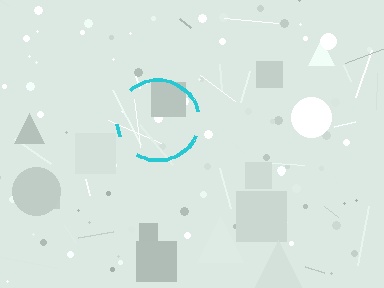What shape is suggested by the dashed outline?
The dashed outline suggests a circle.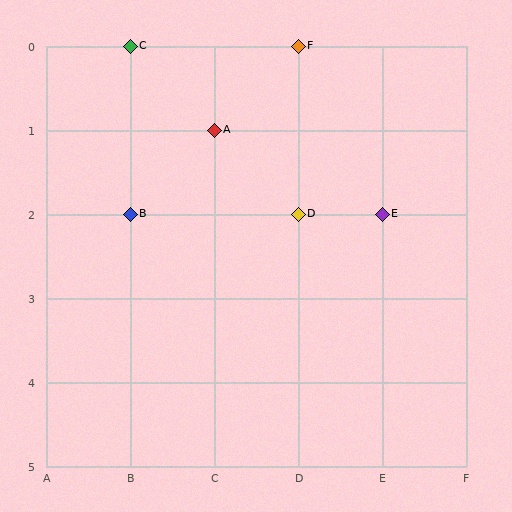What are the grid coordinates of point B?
Point B is at grid coordinates (B, 2).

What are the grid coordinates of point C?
Point C is at grid coordinates (B, 0).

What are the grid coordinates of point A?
Point A is at grid coordinates (C, 1).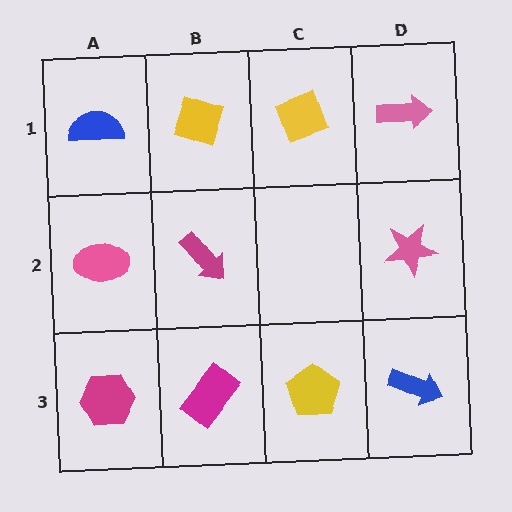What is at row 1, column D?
A pink arrow.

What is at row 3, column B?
A magenta rectangle.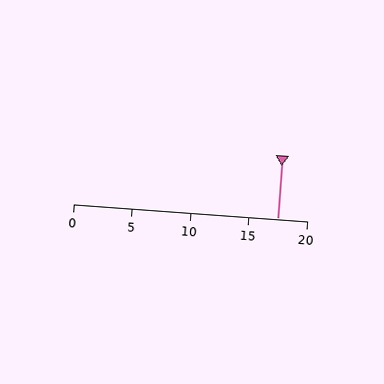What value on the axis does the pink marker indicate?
The marker indicates approximately 17.5.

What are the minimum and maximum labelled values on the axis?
The axis runs from 0 to 20.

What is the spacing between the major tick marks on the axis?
The major ticks are spaced 5 apart.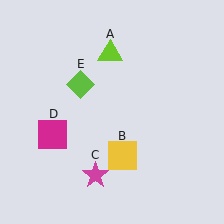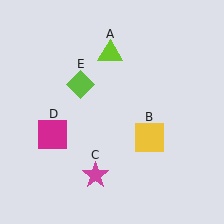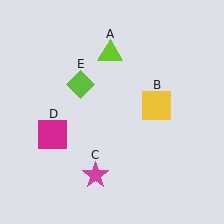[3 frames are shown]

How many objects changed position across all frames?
1 object changed position: yellow square (object B).